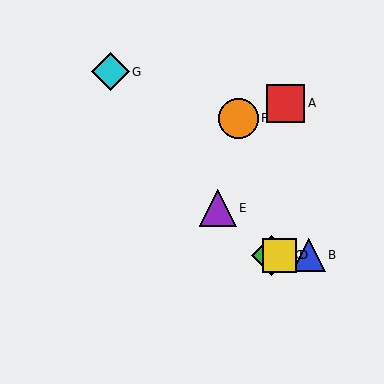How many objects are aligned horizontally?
3 objects (B, C, D) are aligned horizontally.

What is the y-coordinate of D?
Object D is at y≈255.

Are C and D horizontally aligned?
Yes, both are at y≈255.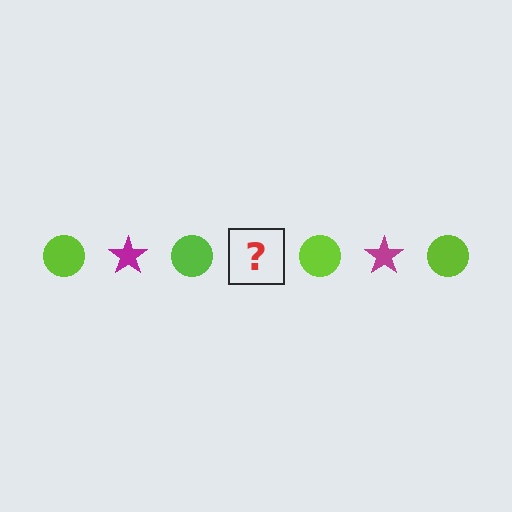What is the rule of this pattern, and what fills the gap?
The rule is that the pattern alternates between lime circle and magenta star. The gap should be filled with a magenta star.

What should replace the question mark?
The question mark should be replaced with a magenta star.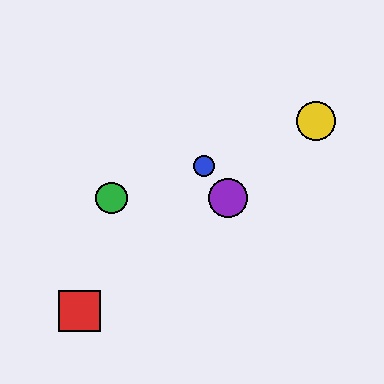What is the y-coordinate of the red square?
The red square is at y≈311.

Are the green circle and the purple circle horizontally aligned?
Yes, both are at y≈198.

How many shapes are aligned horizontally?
2 shapes (the green circle, the purple circle) are aligned horizontally.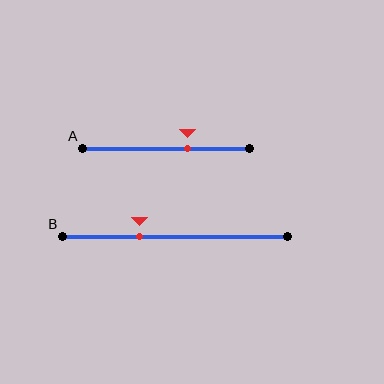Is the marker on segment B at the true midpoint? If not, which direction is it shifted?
No, the marker on segment B is shifted to the left by about 16% of the segment length.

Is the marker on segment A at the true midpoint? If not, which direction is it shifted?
No, the marker on segment A is shifted to the right by about 12% of the segment length.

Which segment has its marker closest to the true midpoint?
Segment A has its marker closest to the true midpoint.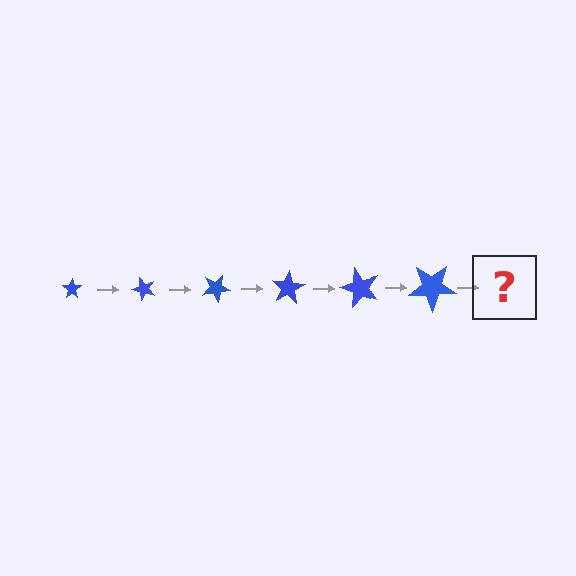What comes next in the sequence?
The next element should be a star, larger than the previous one and rotated 300 degrees from the start.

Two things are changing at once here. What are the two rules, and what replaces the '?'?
The two rules are that the star grows larger each step and it rotates 50 degrees each step. The '?' should be a star, larger than the previous one and rotated 300 degrees from the start.